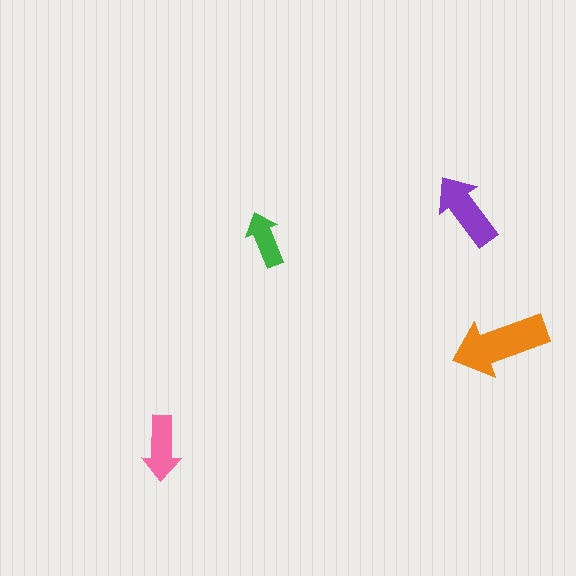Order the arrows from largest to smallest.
the orange one, the purple one, the pink one, the green one.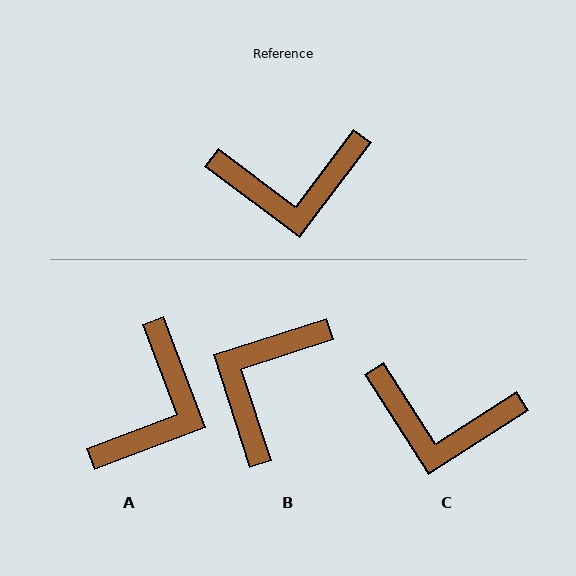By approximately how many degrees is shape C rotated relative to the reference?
Approximately 20 degrees clockwise.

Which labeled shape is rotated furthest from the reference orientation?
B, about 125 degrees away.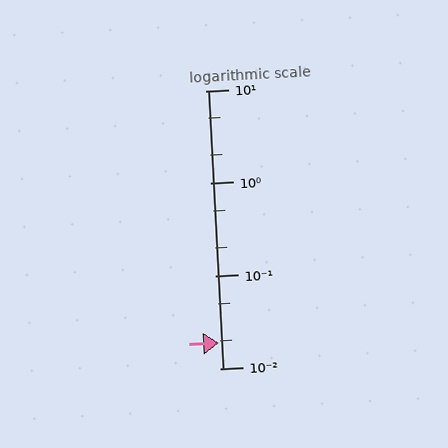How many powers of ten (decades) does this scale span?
The scale spans 3 decades, from 0.01 to 10.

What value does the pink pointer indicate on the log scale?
The pointer indicates approximately 0.019.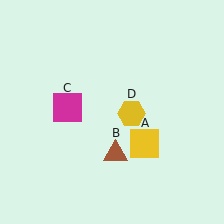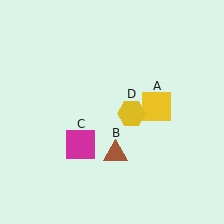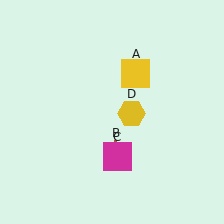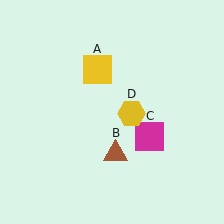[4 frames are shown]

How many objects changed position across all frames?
2 objects changed position: yellow square (object A), magenta square (object C).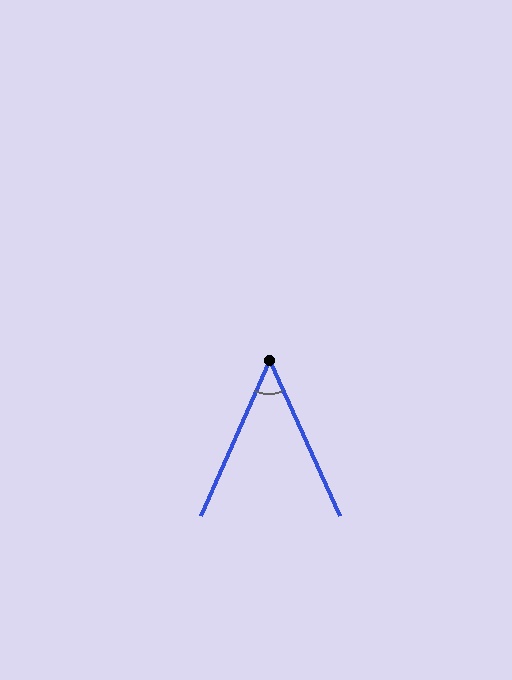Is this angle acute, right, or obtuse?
It is acute.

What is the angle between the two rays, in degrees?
Approximately 48 degrees.